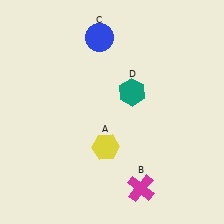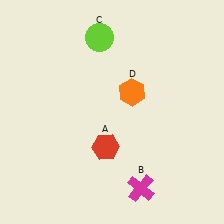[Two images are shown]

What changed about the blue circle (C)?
In Image 1, C is blue. In Image 2, it changed to lime.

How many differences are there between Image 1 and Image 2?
There are 3 differences between the two images.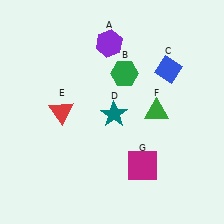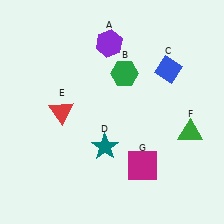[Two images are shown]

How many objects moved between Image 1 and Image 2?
2 objects moved between the two images.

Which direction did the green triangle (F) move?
The green triangle (F) moved right.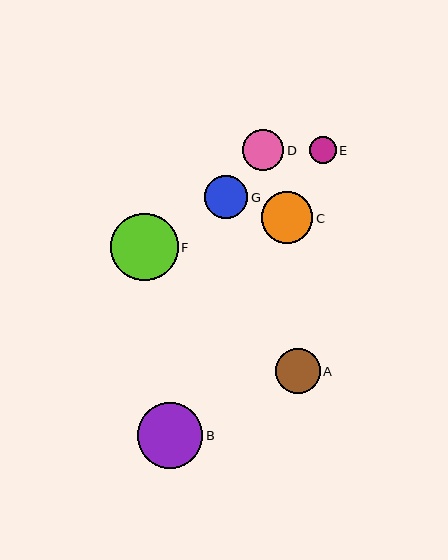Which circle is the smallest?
Circle E is the smallest with a size of approximately 27 pixels.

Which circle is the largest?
Circle F is the largest with a size of approximately 67 pixels.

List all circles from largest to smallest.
From largest to smallest: F, B, C, A, G, D, E.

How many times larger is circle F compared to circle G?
Circle F is approximately 1.6 times the size of circle G.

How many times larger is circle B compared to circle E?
Circle B is approximately 2.4 times the size of circle E.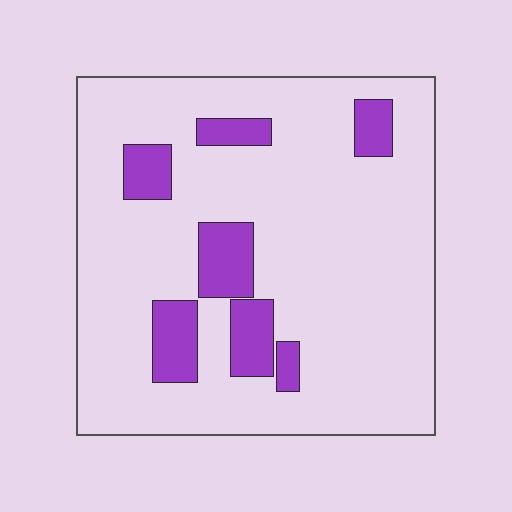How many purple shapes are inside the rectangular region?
7.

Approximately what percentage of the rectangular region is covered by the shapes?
Approximately 15%.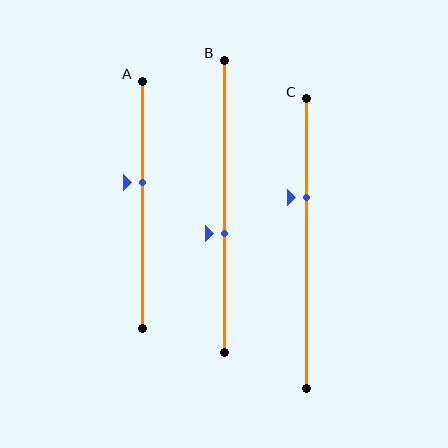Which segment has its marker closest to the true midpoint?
Segment A has its marker closest to the true midpoint.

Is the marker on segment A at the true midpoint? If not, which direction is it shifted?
No, the marker on segment A is shifted upward by about 9% of the segment length.